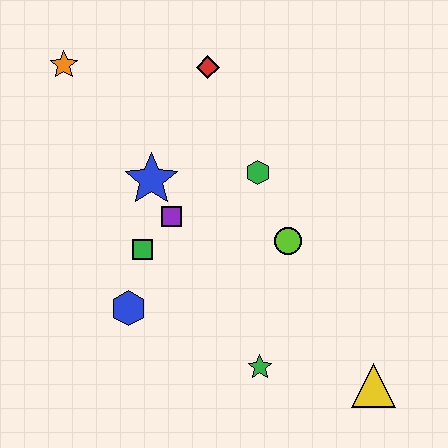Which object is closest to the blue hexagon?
The green square is closest to the blue hexagon.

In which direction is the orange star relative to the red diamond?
The orange star is to the left of the red diamond.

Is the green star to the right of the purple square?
Yes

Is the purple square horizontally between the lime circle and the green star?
No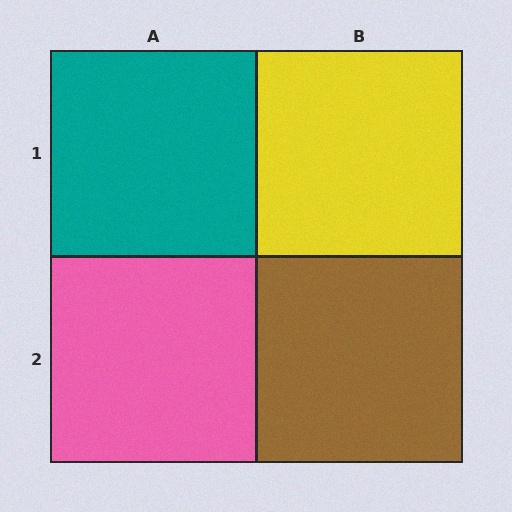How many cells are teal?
1 cell is teal.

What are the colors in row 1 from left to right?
Teal, yellow.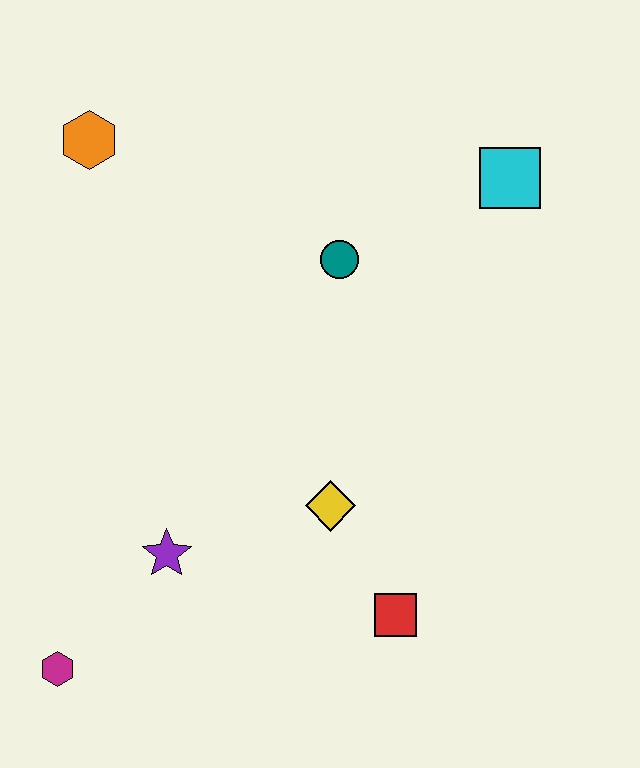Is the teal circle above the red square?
Yes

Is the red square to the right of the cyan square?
No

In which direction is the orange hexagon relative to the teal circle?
The orange hexagon is to the left of the teal circle.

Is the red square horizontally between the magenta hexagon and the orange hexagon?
No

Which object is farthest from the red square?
The orange hexagon is farthest from the red square.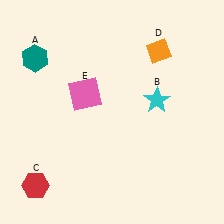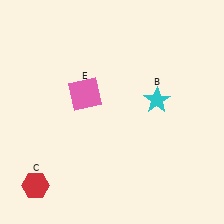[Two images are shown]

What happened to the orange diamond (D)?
The orange diamond (D) was removed in Image 2. It was in the top-right area of Image 1.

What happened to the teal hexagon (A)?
The teal hexagon (A) was removed in Image 2. It was in the top-left area of Image 1.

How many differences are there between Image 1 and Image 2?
There are 2 differences between the two images.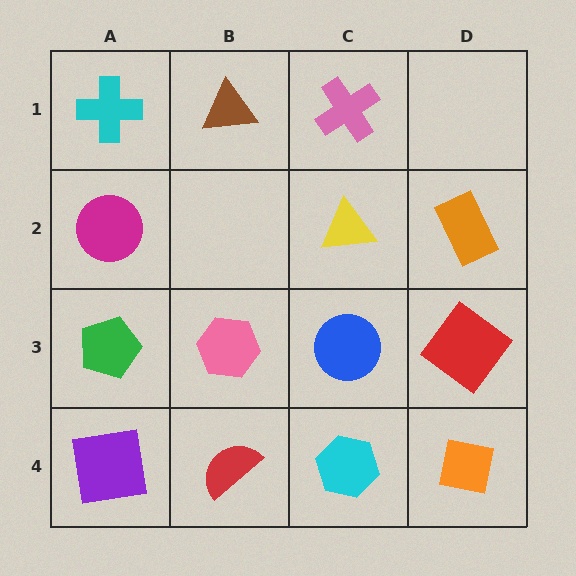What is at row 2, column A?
A magenta circle.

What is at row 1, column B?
A brown triangle.